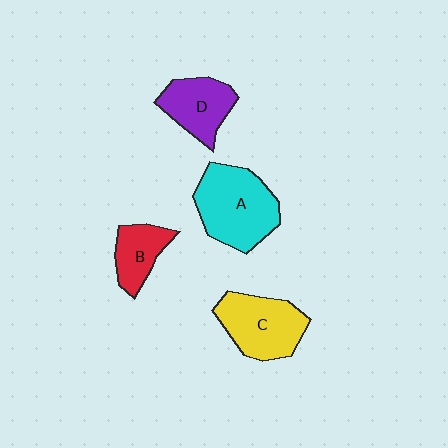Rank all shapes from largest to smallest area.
From largest to smallest: A (cyan), C (yellow), D (purple), B (red).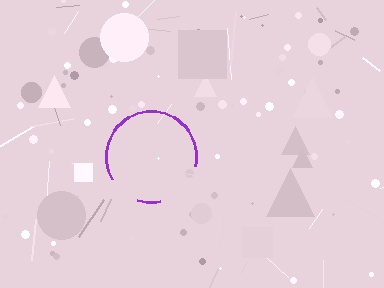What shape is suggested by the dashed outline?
The dashed outline suggests a circle.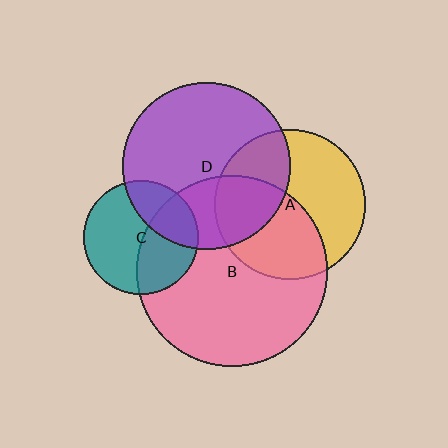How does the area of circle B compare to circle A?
Approximately 1.6 times.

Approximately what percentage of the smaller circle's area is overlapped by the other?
Approximately 30%.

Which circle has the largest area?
Circle B (pink).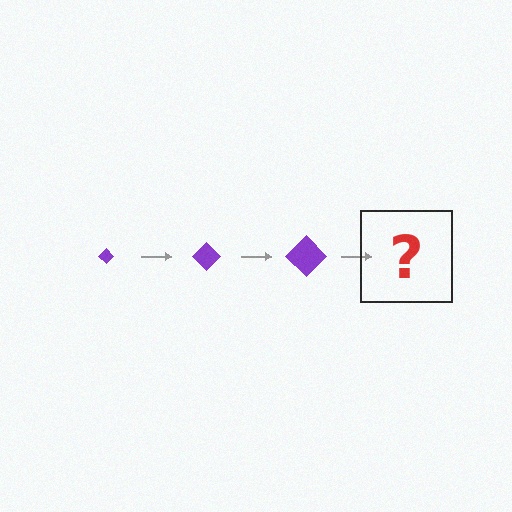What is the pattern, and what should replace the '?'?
The pattern is that the diamond gets progressively larger each step. The '?' should be a purple diamond, larger than the previous one.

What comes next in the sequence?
The next element should be a purple diamond, larger than the previous one.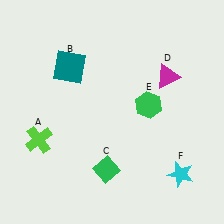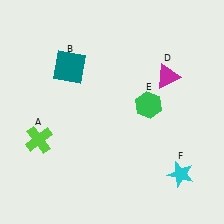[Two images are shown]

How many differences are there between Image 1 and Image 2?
There is 1 difference between the two images.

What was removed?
The green diamond (C) was removed in Image 2.